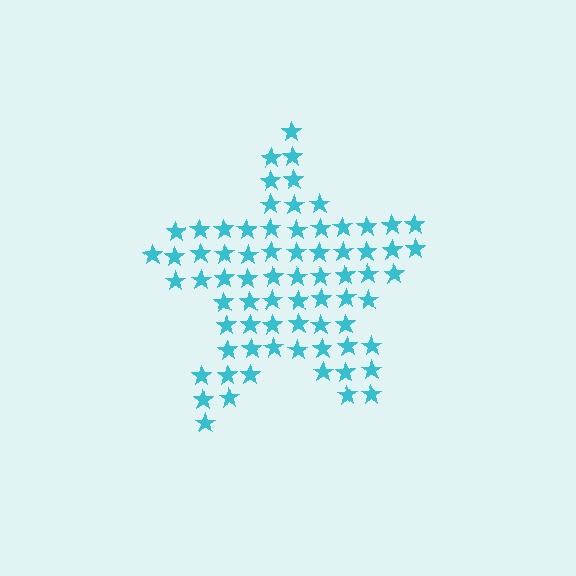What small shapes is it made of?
It is made of small stars.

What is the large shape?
The large shape is a star.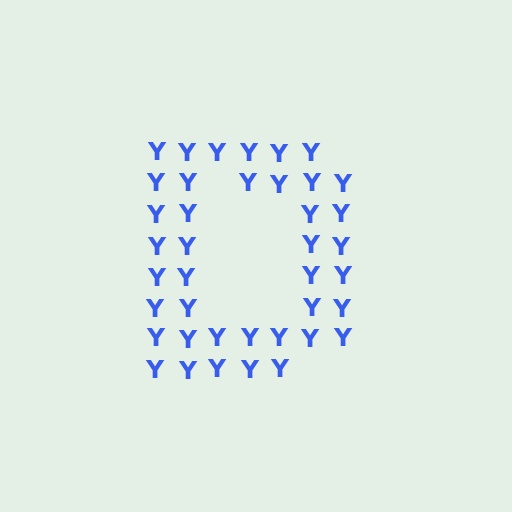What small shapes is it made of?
It is made of small letter Y's.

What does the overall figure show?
The overall figure shows the letter D.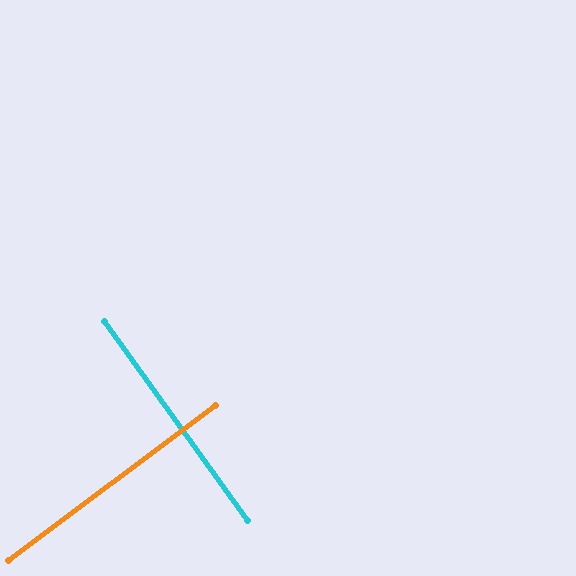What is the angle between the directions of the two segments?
Approximately 89 degrees.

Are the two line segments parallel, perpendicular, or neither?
Perpendicular — they meet at approximately 89°.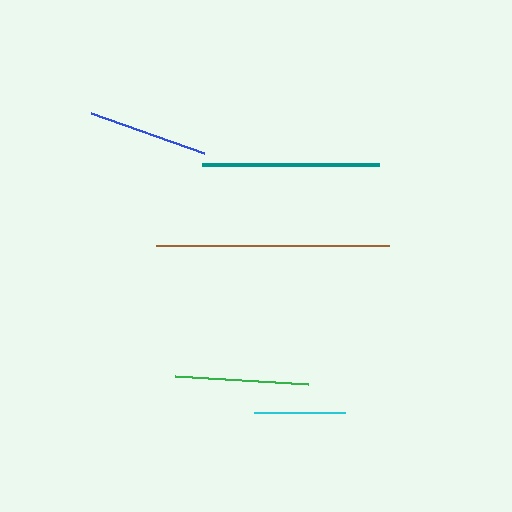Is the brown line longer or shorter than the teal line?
The brown line is longer than the teal line.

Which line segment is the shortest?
The cyan line is the shortest at approximately 92 pixels.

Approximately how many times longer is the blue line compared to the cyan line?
The blue line is approximately 1.3 times the length of the cyan line.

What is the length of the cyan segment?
The cyan segment is approximately 92 pixels long.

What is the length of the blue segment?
The blue segment is approximately 119 pixels long.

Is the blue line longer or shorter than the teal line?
The teal line is longer than the blue line.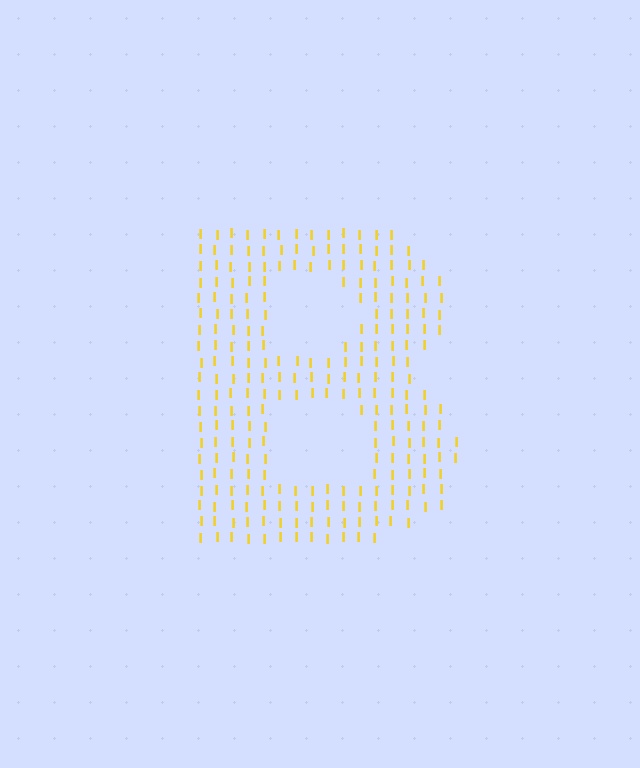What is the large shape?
The large shape is the letter B.